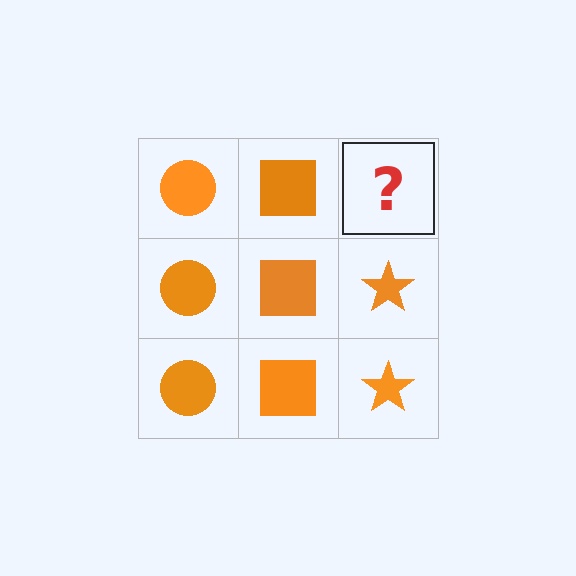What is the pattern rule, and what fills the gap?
The rule is that each column has a consistent shape. The gap should be filled with an orange star.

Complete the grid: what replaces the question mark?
The question mark should be replaced with an orange star.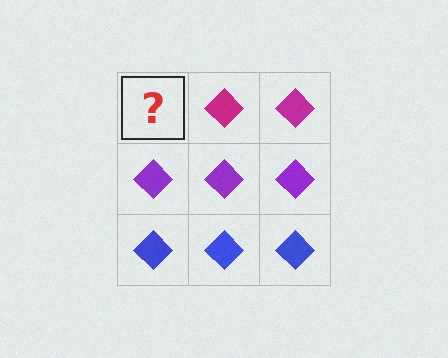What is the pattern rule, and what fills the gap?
The rule is that each row has a consistent color. The gap should be filled with a magenta diamond.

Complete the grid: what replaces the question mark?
The question mark should be replaced with a magenta diamond.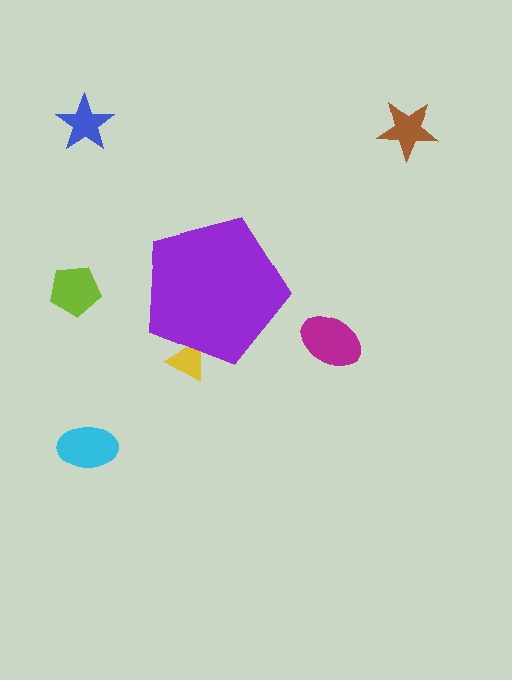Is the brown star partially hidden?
No, the brown star is fully visible.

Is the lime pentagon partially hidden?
No, the lime pentagon is fully visible.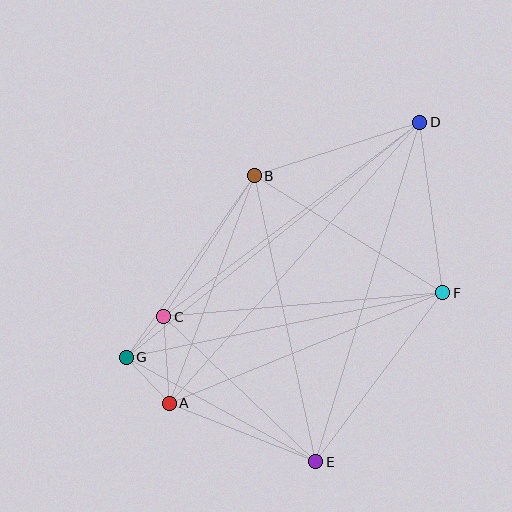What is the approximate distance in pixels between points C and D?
The distance between C and D is approximately 321 pixels.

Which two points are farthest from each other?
Points A and D are farthest from each other.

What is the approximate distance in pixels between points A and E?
The distance between A and E is approximately 158 pixels.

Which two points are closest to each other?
Points C and G are closest to each other.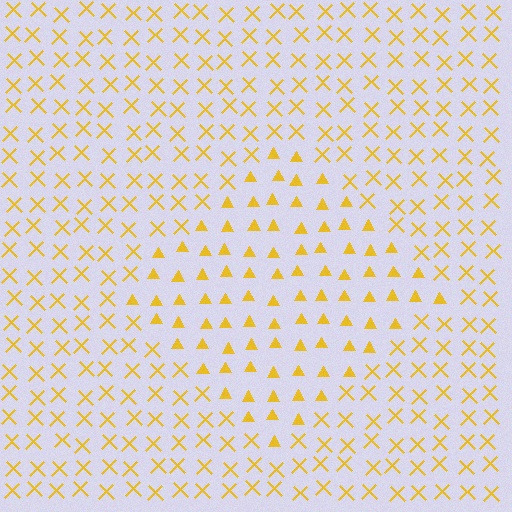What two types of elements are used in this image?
The image uses triangles inside the diamond region and X marks outside it.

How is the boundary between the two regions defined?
The boundary is defined by a change in element shape: triangles inside vs. X marks outside. All elements share the same color and spacing.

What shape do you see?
I see a diamond.